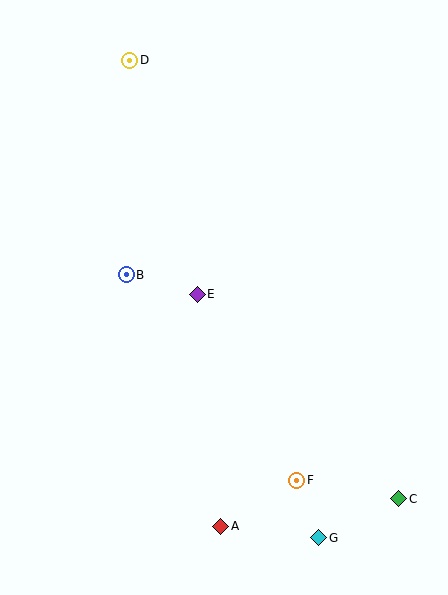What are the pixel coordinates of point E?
Point E is at (197, 294).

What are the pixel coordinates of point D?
Point D is at (130, 60).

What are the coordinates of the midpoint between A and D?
The midpoint between A and D is at (175, 293).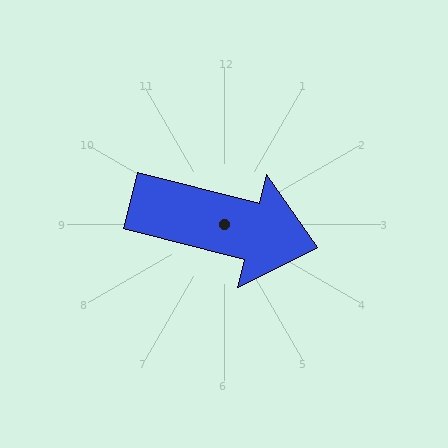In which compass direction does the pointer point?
East.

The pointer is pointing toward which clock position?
Roughly 3 o'clock.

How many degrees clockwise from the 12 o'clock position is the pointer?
Approximately 104 degrees.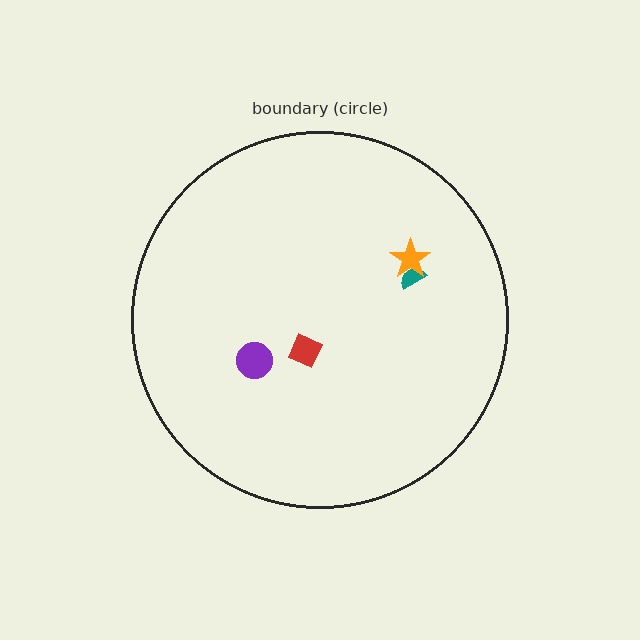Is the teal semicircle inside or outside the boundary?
Inside.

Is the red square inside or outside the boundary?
Inside.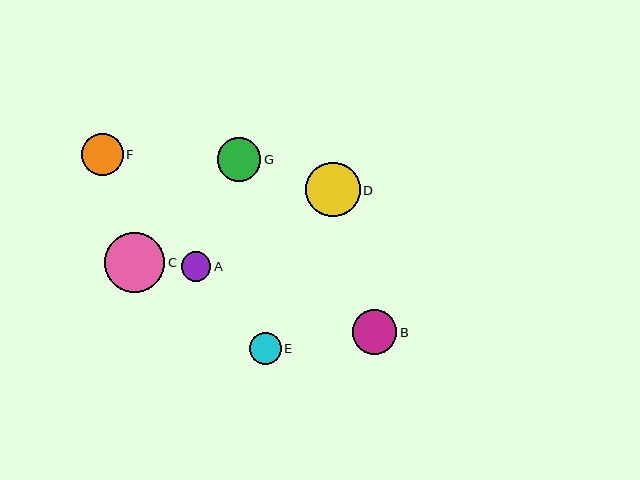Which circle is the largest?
Circle C is the largest with a size of approximately 60 pixels.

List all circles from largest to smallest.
From largest to smallest: C, D, B, G, F, E, A.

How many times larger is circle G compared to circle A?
Circle G is approximately 1.5 times the size of circle A.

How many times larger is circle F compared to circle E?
Circle F is approximately 1.3 times the size of circle E.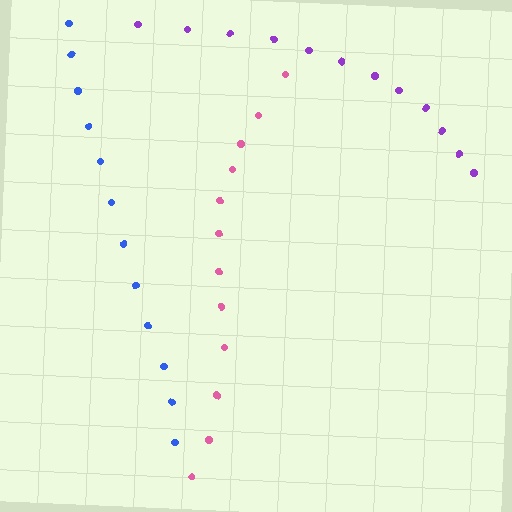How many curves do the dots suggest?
There are 3 distinct paths.